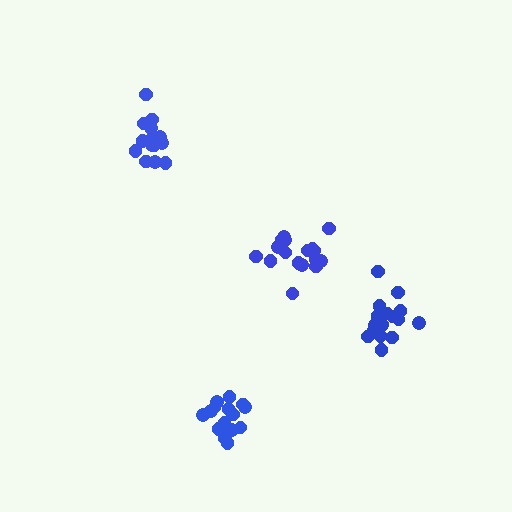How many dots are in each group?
Group 1: 16 dots, Group 2: 20 dots, Group 3: 15 dots, Group 4: 18 dots (69 total).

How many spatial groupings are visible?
There are 4 spatial groupings.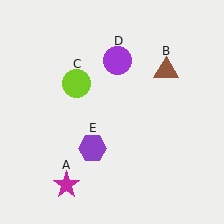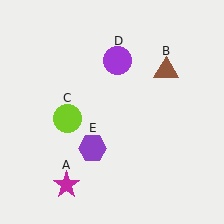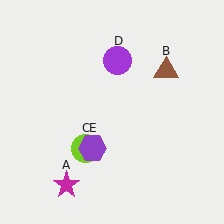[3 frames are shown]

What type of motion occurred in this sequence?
The lime circle (object C) rotated counterclockwise around the center of the scene.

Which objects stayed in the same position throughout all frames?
Magenta star (object A) and brown triangle (object B) and purple circle (object D) and purple hexagon (object E) remained stationary.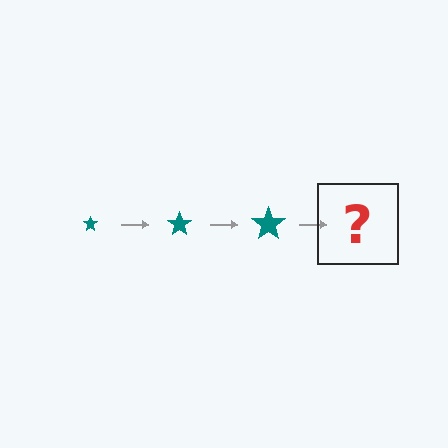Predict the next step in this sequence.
The next step is a teal star, larger than the previous one.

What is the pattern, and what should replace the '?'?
The pattern is that the star gets progressively larger each step. The '?' should be a teal star, larger than the previous one.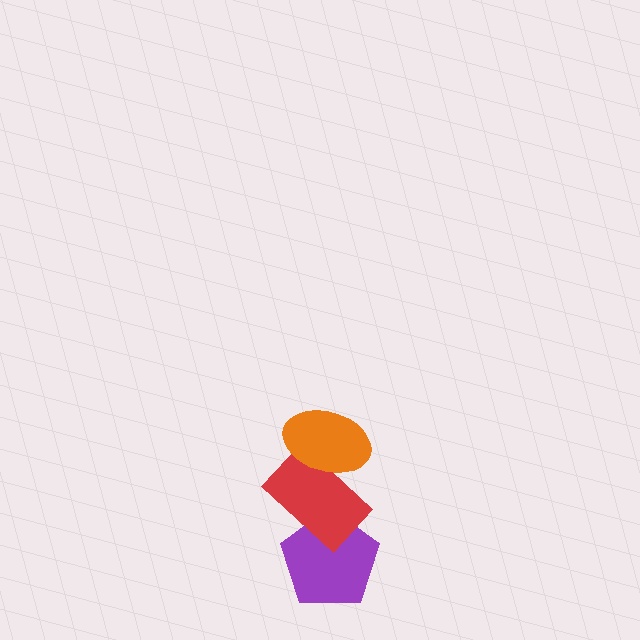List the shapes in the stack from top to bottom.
From top to bottom: the orange ellipse, the red rectangle, the purple pentagon.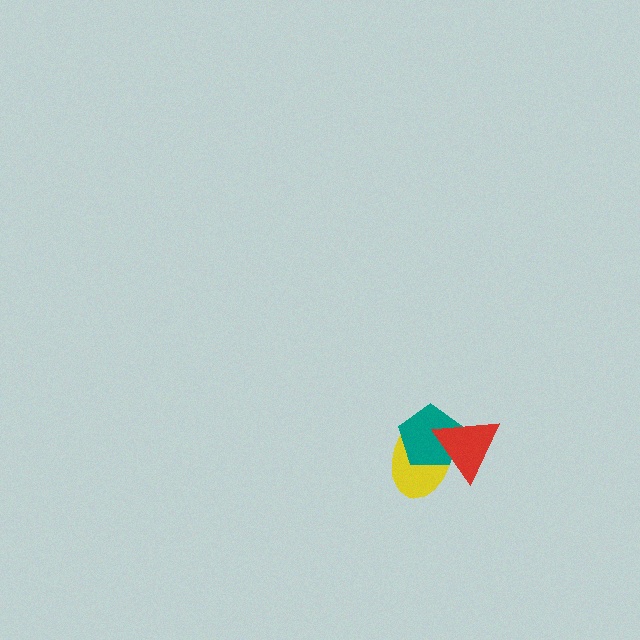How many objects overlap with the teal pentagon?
2 objects overlap with the teal pentagon.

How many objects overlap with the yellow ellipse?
2 objects overlap with the yellow ellipse.